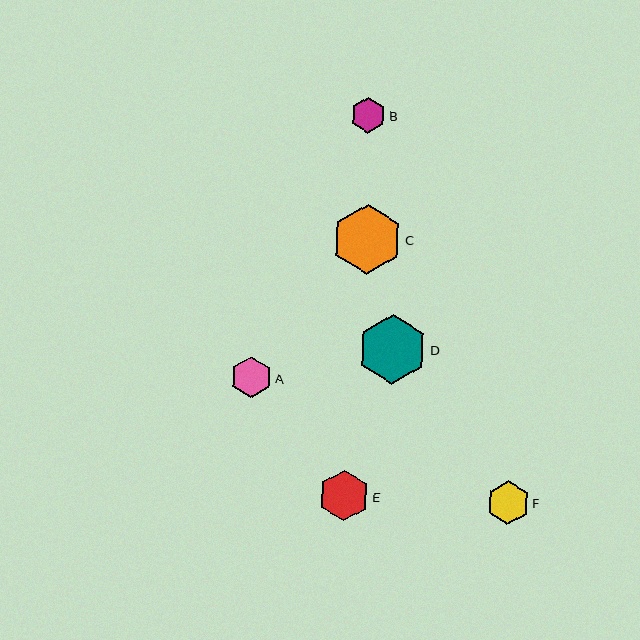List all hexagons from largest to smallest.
From largest to smallest: C, D, E, F, A, B.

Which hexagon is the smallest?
Hexagon B is the smallest with a size of approximately 35 pixels.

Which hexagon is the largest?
Hexagon C is the largest with a size of approximately 70 pixels.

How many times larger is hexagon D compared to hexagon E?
Hexagon D is approximately 1.4 times the size of hexagon E.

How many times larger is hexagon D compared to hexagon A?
Hexagon D is approximately 1.7 times the size of hexagon A.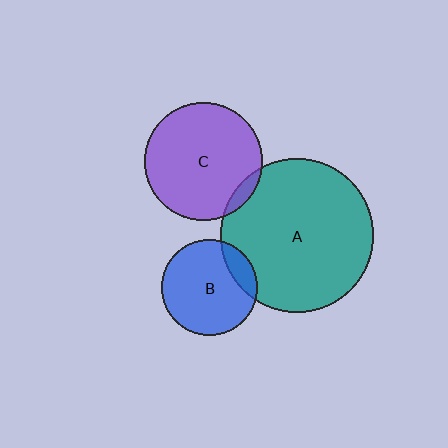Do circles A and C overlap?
Yes.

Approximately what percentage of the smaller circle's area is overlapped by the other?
Approximately 5%.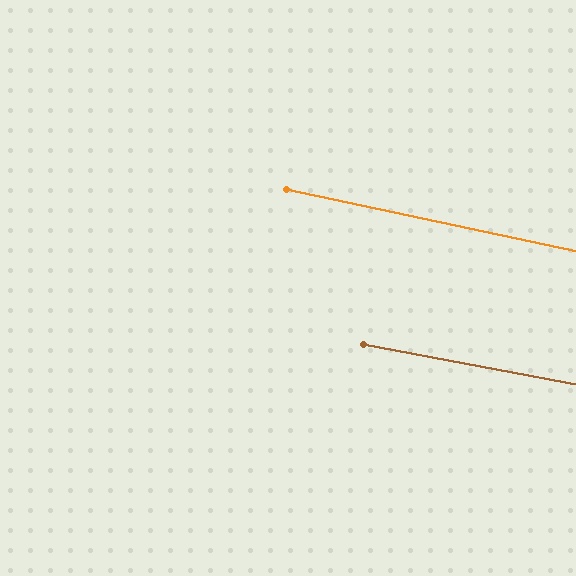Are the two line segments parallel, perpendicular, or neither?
Parallel — their directions differ by only 1.5°.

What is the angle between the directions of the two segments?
Approximately 1 degree.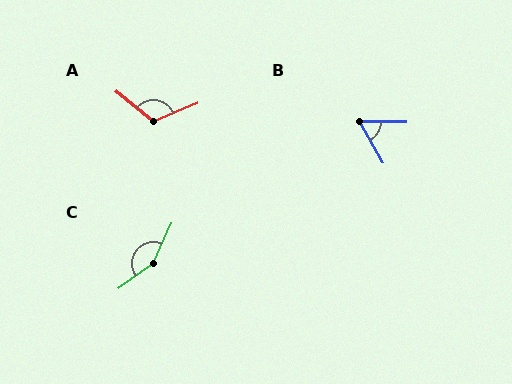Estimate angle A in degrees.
Approximately 118 degrees.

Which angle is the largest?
C, at approximately 151 degrees.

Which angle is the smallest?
B, at approximately 60 degrees.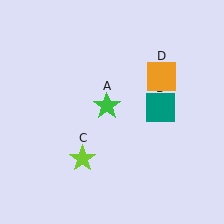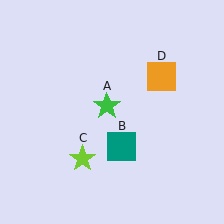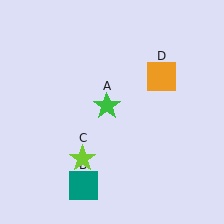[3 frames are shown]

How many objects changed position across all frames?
1 object changed position: teal square (object B).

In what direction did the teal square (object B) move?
The teal square (object B) moved down and to the left.